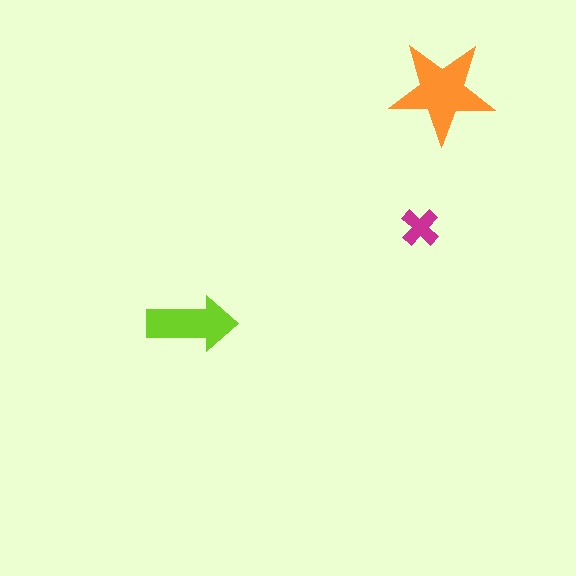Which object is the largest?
The orange star.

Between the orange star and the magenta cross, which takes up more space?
The orange star.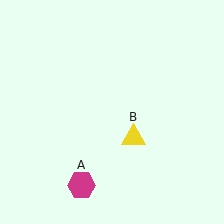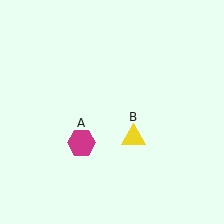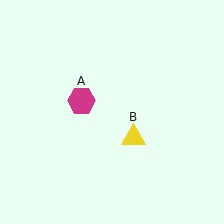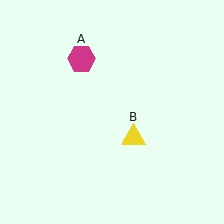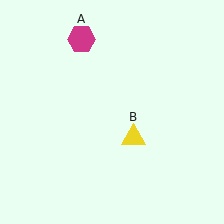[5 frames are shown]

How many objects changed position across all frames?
1 object changed position: magenta hexagon (object A).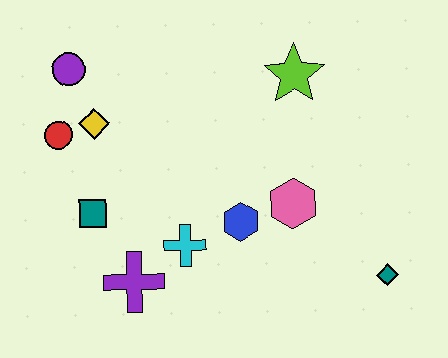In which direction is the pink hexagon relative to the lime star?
The pink hexagon is below the lime star.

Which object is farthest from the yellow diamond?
The teal diamond is farthest from the yellow diamond.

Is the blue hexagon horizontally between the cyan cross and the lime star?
Yes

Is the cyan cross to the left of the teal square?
No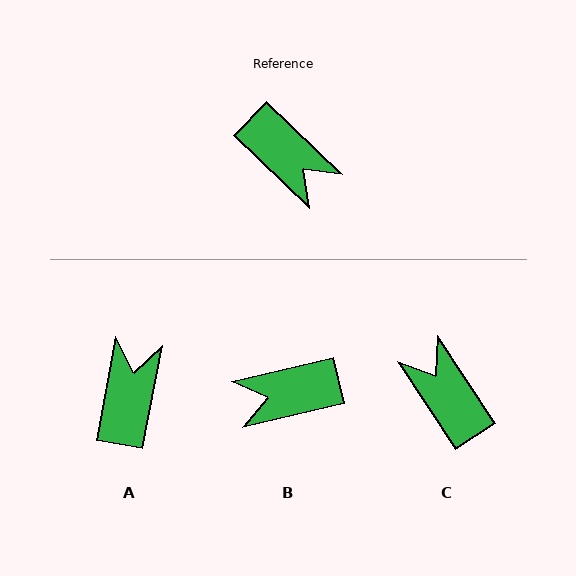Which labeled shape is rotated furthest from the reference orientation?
C, about 167 degrees away.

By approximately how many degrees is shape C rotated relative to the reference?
Approximately 167 degrees counter-clockwise.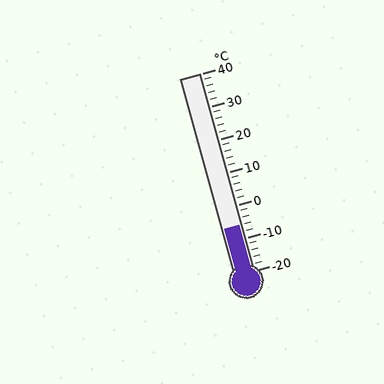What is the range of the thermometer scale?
The thermometer scale ranges from -20°C to 40°C.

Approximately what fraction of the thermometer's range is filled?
The thermometer is filled to approximately 25% of its range.